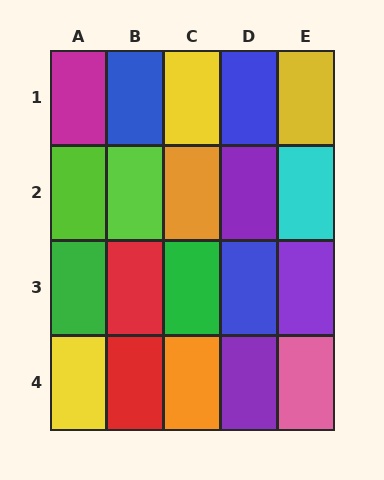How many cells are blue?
3 cells are blue.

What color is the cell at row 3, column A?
Green.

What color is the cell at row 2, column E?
Cyan.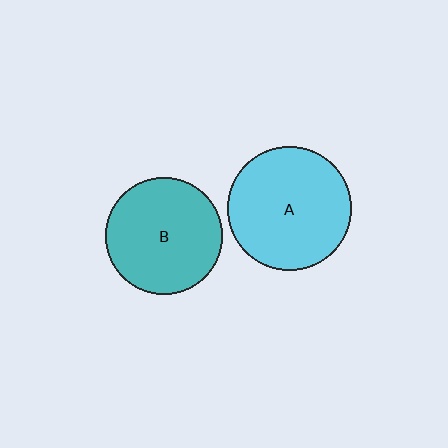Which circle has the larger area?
Circle A (cyan).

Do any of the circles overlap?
No, none of the circles overlap.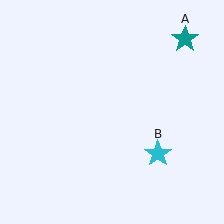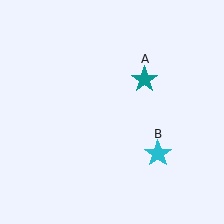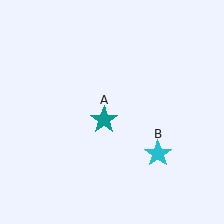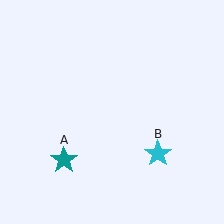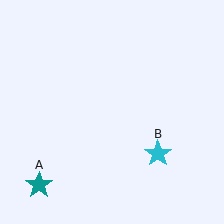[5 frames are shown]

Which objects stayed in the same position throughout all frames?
Cyan star (object B) remained stationary.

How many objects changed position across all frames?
1 object changed position: teal star (object A).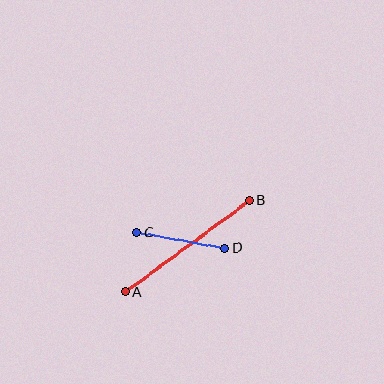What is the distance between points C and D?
The distance is approximately 89 pixels.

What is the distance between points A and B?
The distance is approximately 154 pixels.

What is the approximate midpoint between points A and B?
The midpoint is at approximately (188, 246) pixels.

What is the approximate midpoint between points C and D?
The midpoint is at approximately (181, 240) pixels.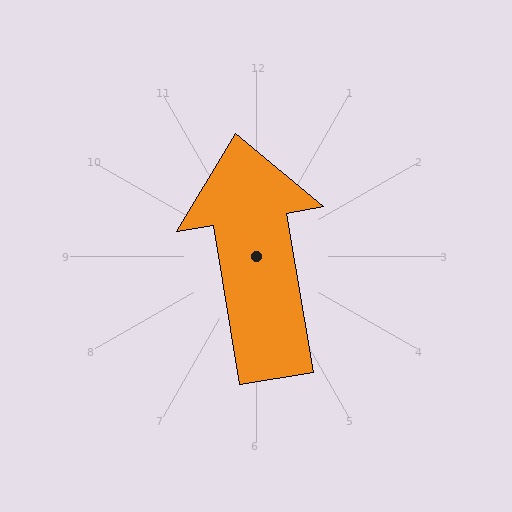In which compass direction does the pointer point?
North.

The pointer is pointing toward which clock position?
Roughly 12 o'clock.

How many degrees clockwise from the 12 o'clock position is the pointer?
Approximately 351 degrees.